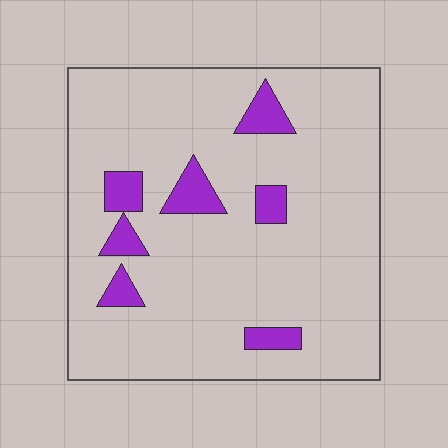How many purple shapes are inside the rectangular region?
7.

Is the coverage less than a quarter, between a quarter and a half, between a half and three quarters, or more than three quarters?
Less than a quarter.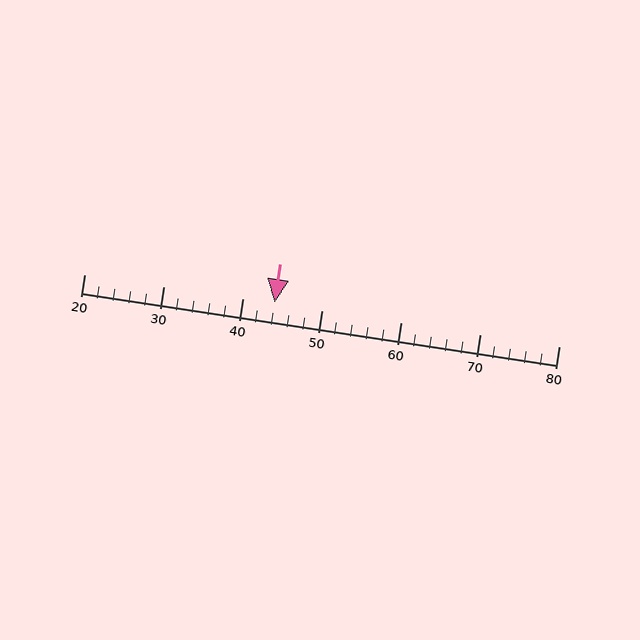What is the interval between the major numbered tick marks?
The major tick marks are spaced 10 units apart.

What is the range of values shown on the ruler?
The ruler shows values from 20 to 80.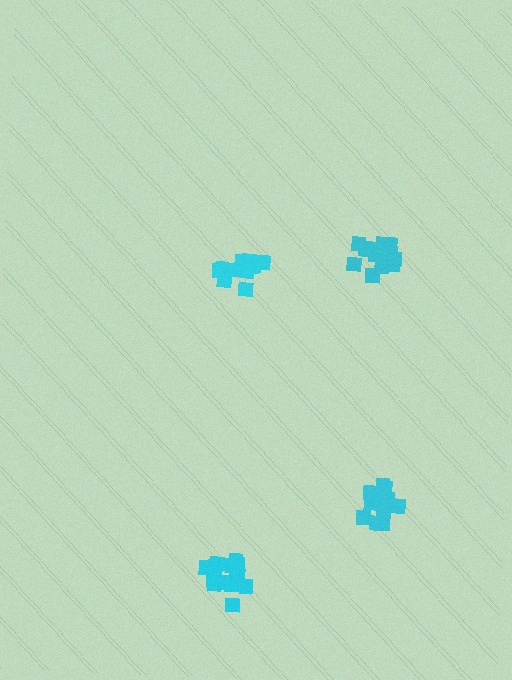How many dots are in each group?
Group 1: 19 dots, Group 2: 14 dots, Group 3: 13 dots, Group 4: 16 dots (62 total).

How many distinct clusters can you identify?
There are 4 distinct clusters.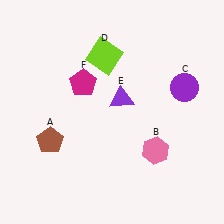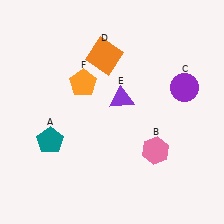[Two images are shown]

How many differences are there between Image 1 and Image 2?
There are 3 differences between the two images.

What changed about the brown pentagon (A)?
In Image 1, A is brown. In Image 2, it changed to teal.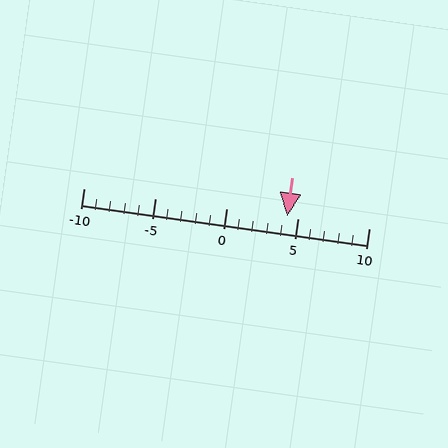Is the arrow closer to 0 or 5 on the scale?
The arrow is closer to 5.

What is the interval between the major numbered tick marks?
The major tick marks are spaced 5 units apart.